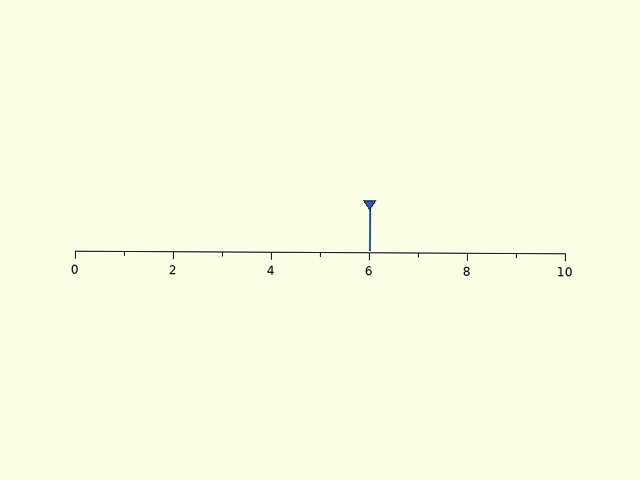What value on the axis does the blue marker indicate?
The marker indicates approximately 6.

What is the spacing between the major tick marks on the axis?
The major ticks are spaced 2 apart.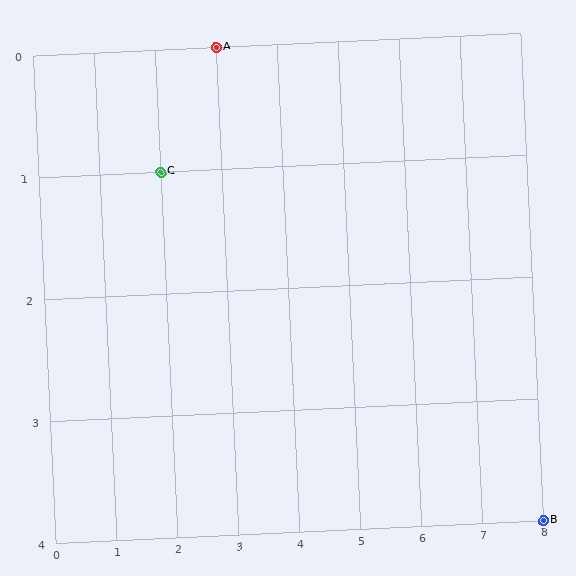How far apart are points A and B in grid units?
Points A and B are 5 columns and 4 rows apart (about 6.4 grid units diagonally).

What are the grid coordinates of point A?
Point A is at grid coordinates (3, 0).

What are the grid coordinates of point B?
Point B is at grid coordinates (8, 4).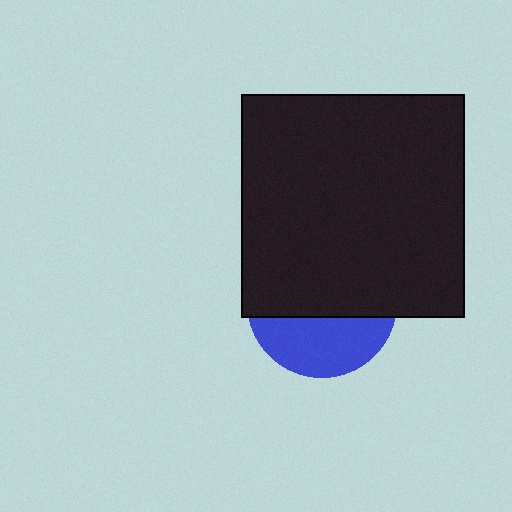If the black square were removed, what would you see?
You would see the complete blue circle.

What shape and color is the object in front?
The object in front is a black square.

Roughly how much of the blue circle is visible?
A small part of it is visible (roughly 38%).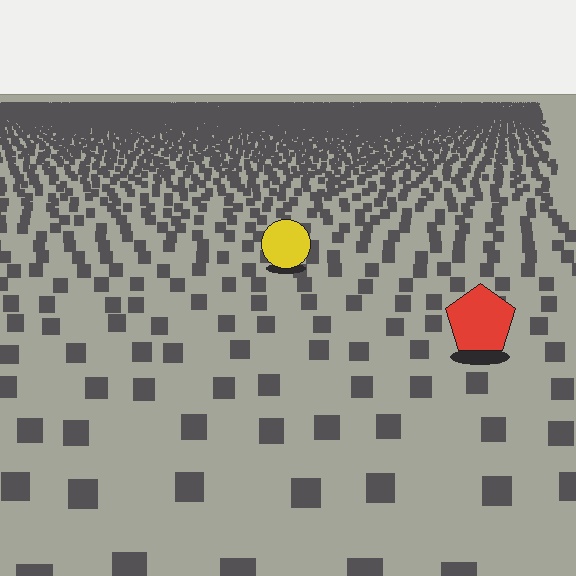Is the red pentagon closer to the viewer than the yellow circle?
Yes. The red pentagon is closer — you can tell from the texture gradient: the ground texture is coarser near it.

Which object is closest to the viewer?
The red pentagon is closest. The texture marks near it are larger and more spread out.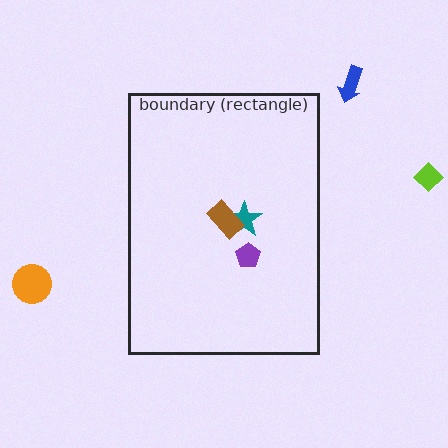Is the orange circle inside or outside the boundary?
Outside.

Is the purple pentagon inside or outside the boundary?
Inside.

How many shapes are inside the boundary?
3 inside, 3 outside.